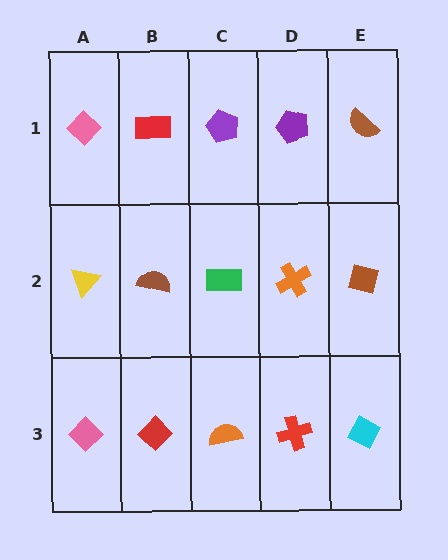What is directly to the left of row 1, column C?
A red rectangle.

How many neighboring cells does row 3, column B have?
3.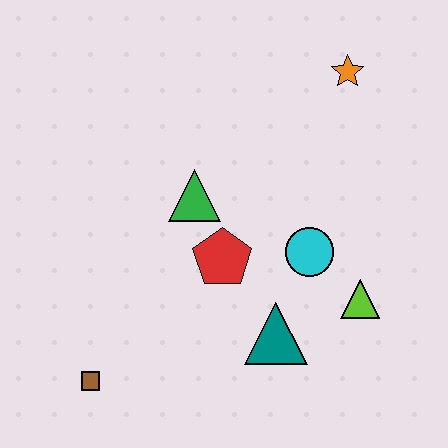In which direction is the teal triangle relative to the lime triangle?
The teal triangle is to the left of the lime triangle.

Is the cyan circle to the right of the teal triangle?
Yes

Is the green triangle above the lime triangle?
Yes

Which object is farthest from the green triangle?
The brown square is farthest from the green triangle.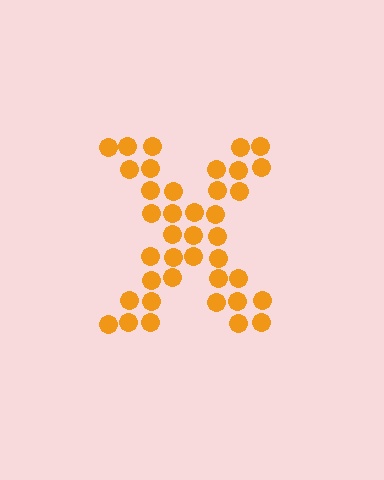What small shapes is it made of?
It is made of small circles.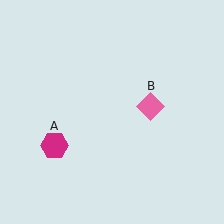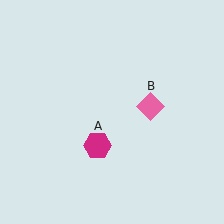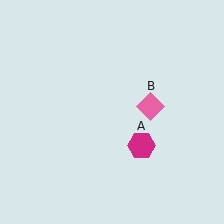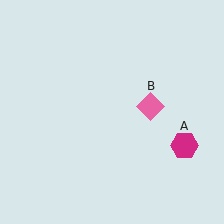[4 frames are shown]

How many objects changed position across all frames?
1 object changed position: magenta hexagon (object A).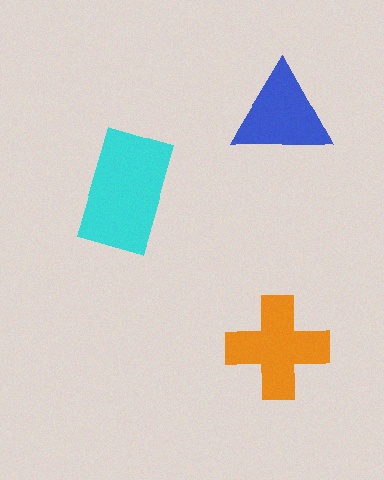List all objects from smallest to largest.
The blue triangle, the orange cross, the cyan rectangle.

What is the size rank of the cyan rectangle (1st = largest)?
1st.